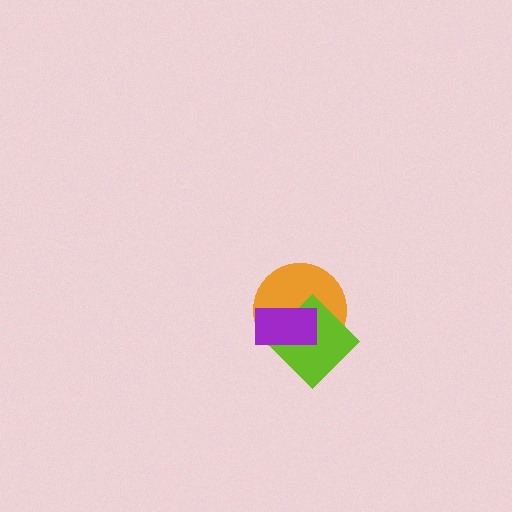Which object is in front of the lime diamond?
The purple rectangle is in front of the lime diamond.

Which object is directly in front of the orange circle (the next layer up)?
The lime diamond is directly in front of the orange circle.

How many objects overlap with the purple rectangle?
2 objects overlap with the purple rectangle.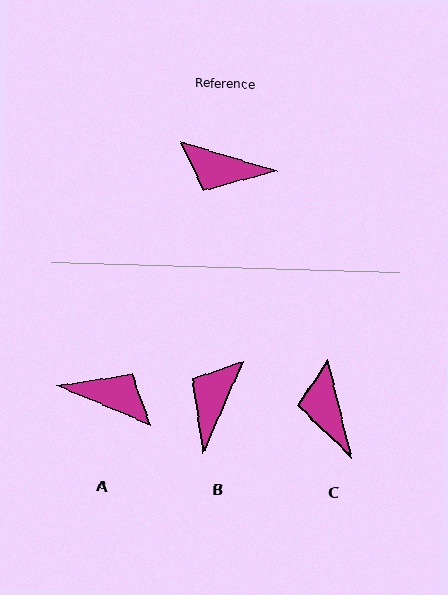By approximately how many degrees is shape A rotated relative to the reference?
Approximately 174 degrees counter-clockwise.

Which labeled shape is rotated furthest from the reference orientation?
A, about 174 degrees away.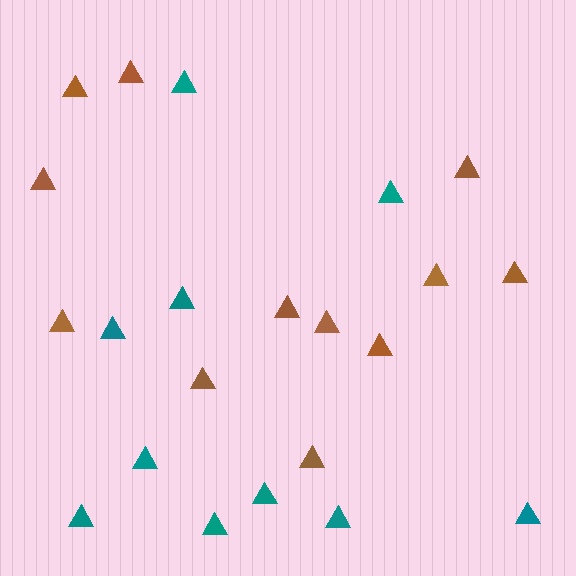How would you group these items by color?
There are 2 groups: one group of teal triangles (10) and one group of brown triangles (12).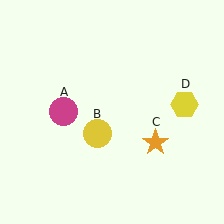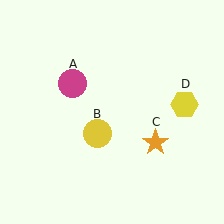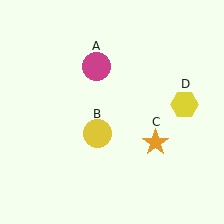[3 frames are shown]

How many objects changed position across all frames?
1 object changed position: magenta circle (object A).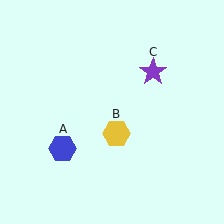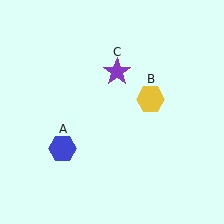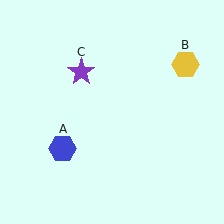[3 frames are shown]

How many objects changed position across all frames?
2 objects changed position: yellow hexagon (object B), purple star (object C).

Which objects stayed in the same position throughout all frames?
Blue hexagon (object A) remained stationary.